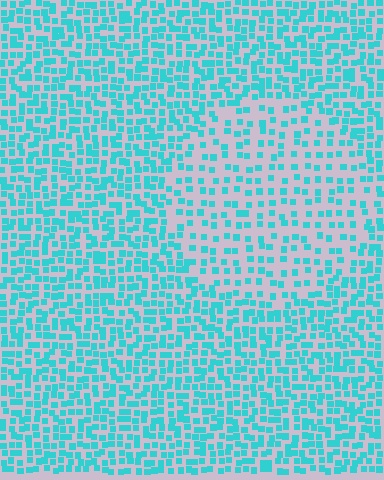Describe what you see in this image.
The image contains small cyan elements arranged at two different densities. A circle-shaped region is visible where the elements are less densely packed than the surrounding area.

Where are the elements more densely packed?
The elements are more densely packed outside the circle boundary.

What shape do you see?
I see a circle.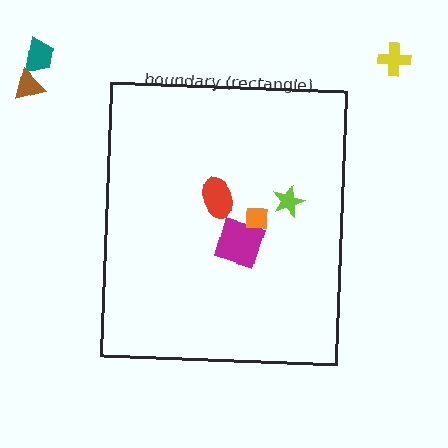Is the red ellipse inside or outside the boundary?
Inside.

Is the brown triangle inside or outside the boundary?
Outside.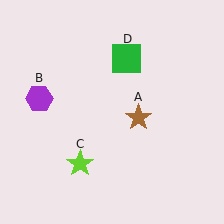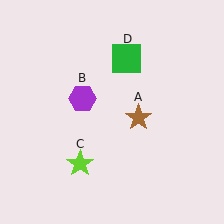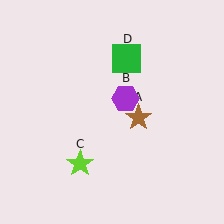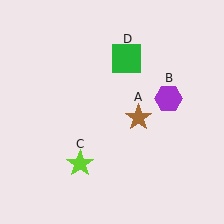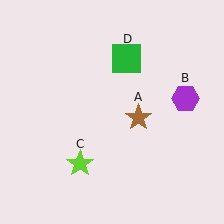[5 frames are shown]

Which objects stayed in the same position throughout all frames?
Brown star (object A) and lime star (object C) and green square (object D) remained stationary.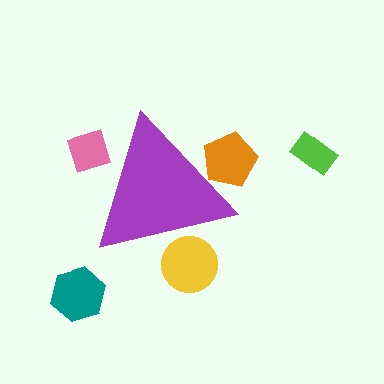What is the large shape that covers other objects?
A purple triangle.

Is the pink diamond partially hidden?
Yes, the pink diamond is partially hidden behind the purple triangle.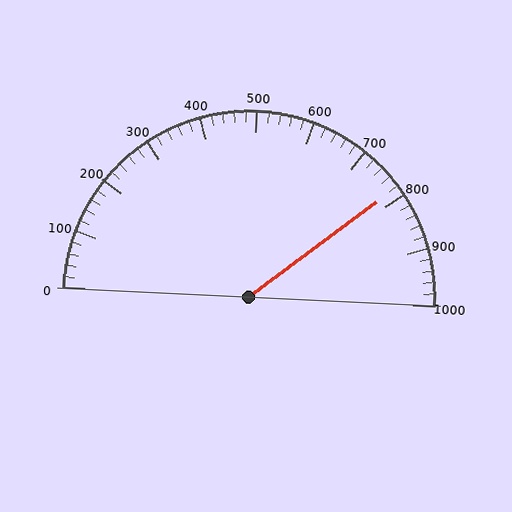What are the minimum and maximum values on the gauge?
The gauge ranges from 0 to 1000.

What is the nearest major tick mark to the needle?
The nearest major tick mark is 800.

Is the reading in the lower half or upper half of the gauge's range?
The reading is in the upper half of the range (0 to 1000).